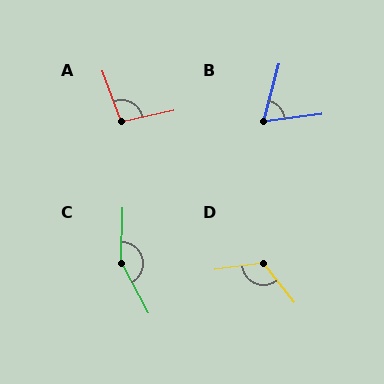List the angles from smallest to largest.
B (68°), A (98°), D (120°), C (150°).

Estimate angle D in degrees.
Approximately 120 degrees.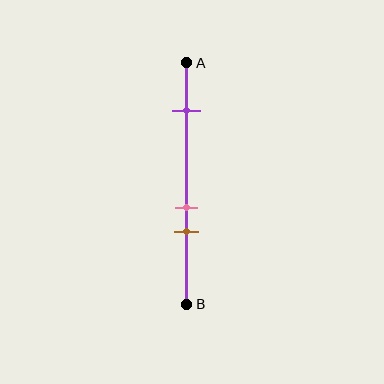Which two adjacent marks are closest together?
The pink and brown marks are the closest adjacent pair.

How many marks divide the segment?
There are 3 marks dividing the segment.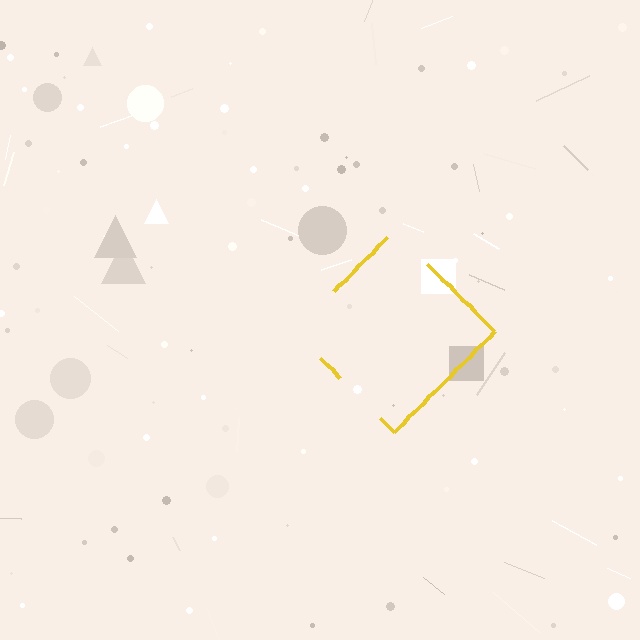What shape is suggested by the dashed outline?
The dashed outline suggests a diamond.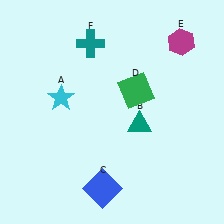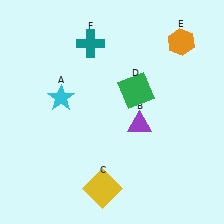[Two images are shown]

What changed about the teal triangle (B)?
In Image 1, B is teal. In Image 2, it changed to purple.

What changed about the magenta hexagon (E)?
In Image 1, E is magenta. In Image 2, it changed to orange.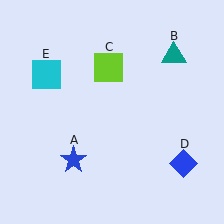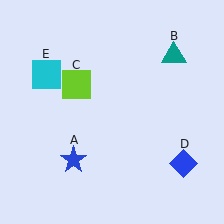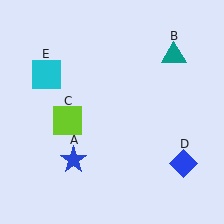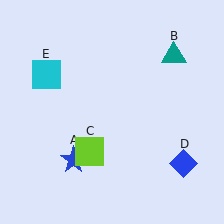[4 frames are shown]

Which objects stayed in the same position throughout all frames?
Blue star (object A) and teal triangle (object B) and blue diamond (object D) and cyan square (object E) remained stationary.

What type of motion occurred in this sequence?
The lime square (object C) rotated counterclockwise around the center of the scene.